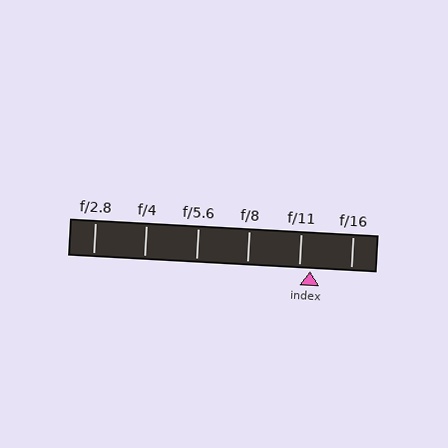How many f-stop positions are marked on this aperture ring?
There are 6 f-stop positions marked.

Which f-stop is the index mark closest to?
The index mark is closest to f/11.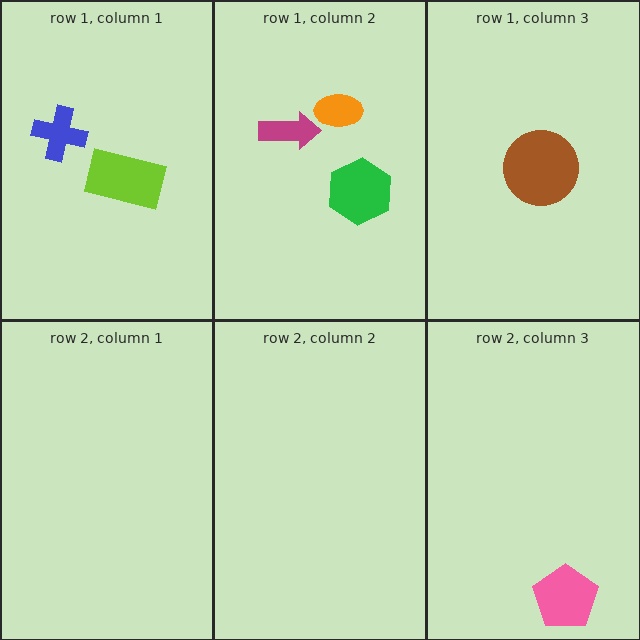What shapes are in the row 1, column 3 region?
The brown circle.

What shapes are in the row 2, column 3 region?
The pink pentagon.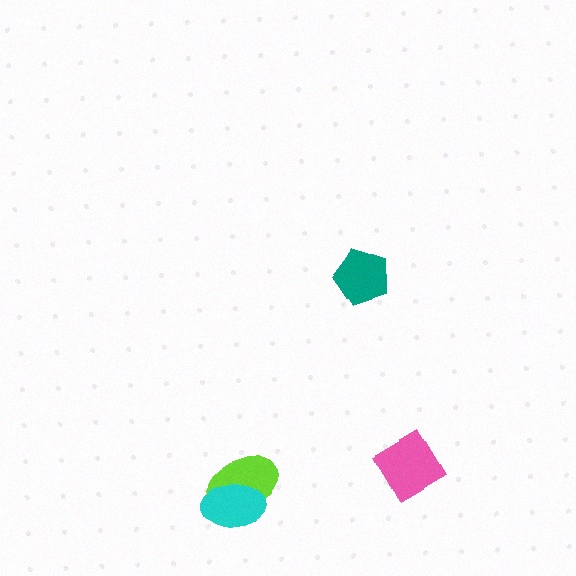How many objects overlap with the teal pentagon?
0 objects overlap with the teal pentagon.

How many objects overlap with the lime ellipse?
1 object overlaps with the lime ellipse.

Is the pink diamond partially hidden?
No, no other shape covers it.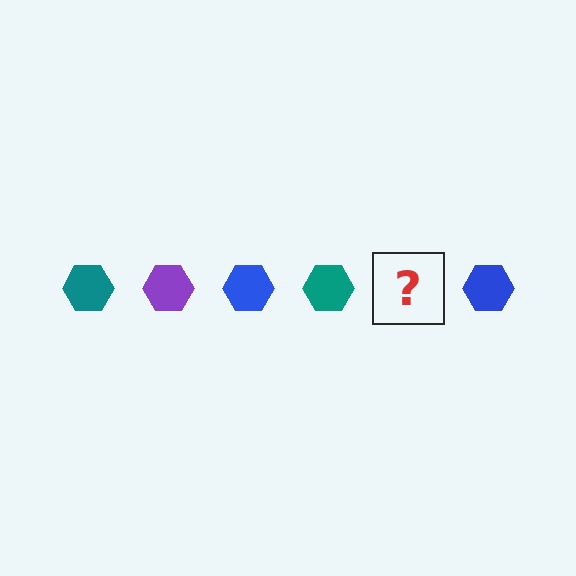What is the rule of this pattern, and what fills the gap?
The rule is that the pattern cycles through teal, purple, blue hexagons. The gap should be filled with a purple hexagon.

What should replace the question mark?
The question mark should be replaced with a purple hexagon.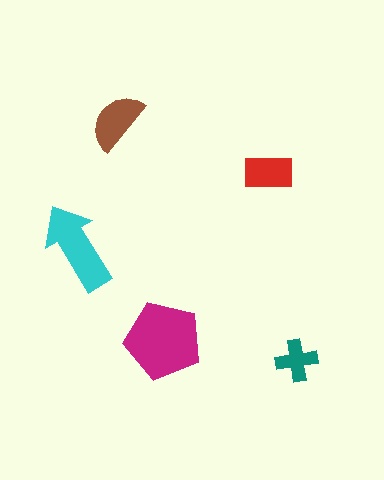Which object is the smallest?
The teal cross.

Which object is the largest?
The magenta pentagon.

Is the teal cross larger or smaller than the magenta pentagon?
Smaller.